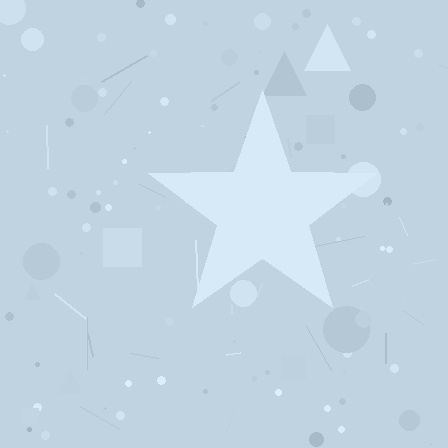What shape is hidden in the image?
A star is hidden in the image.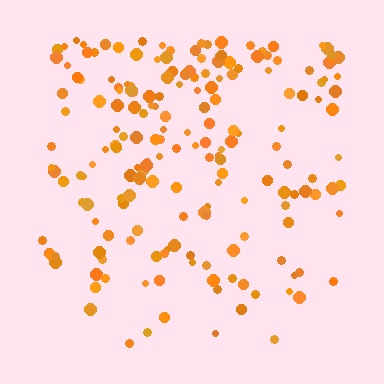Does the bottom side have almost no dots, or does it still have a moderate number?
Still a moderate number, just noticeably fewer than the top.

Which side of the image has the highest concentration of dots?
The top.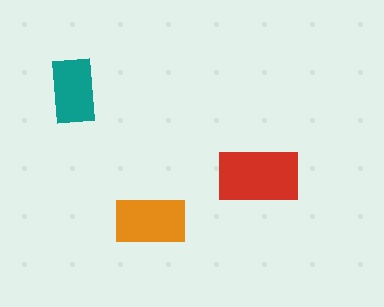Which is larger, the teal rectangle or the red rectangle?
The red one.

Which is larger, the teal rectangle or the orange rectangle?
The orange one.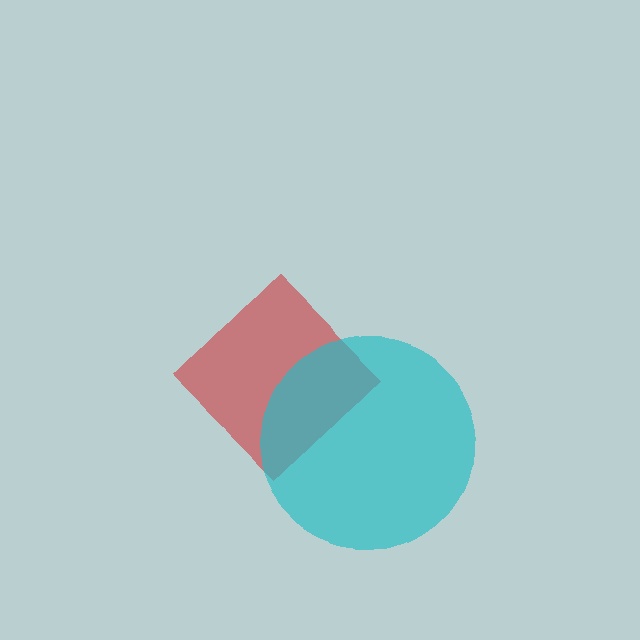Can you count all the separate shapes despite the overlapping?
Yes, there are 2 separate shapes.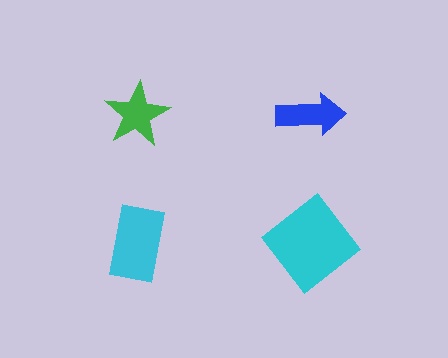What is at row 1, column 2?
A blue arrow.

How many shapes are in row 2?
2 shapes.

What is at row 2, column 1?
A cyan rectangle.